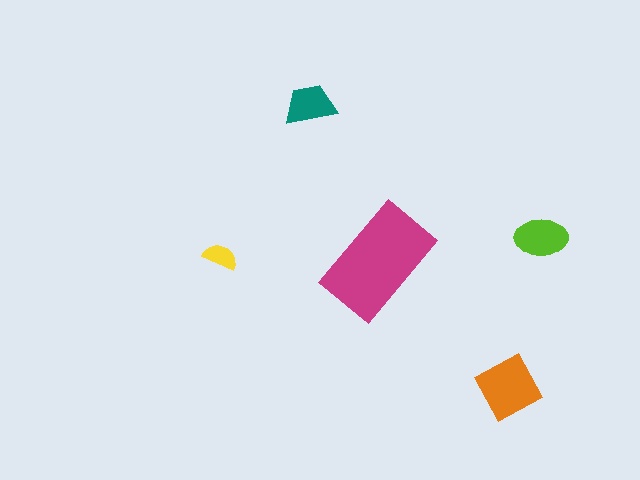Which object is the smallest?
The yellow semicircle.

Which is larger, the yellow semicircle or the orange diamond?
The orange diamond.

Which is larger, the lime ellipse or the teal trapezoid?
The lime ellipse.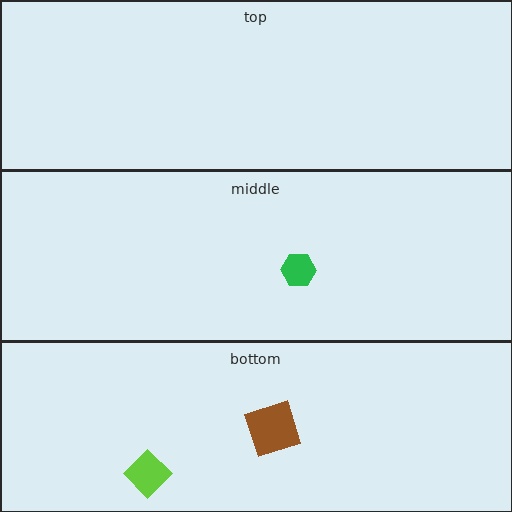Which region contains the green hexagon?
The middle region.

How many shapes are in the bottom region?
2.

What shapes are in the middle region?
The green hexagon.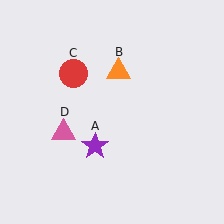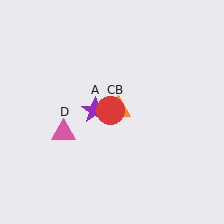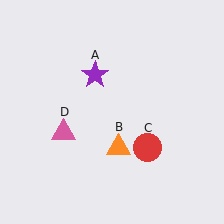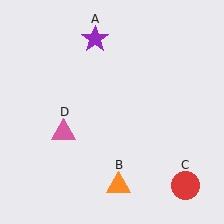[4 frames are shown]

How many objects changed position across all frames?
3 objects changed position: purple star (object A), orange triangle (object B), red circle (object C).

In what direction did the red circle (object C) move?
The red circle (object C) moved down and to the right.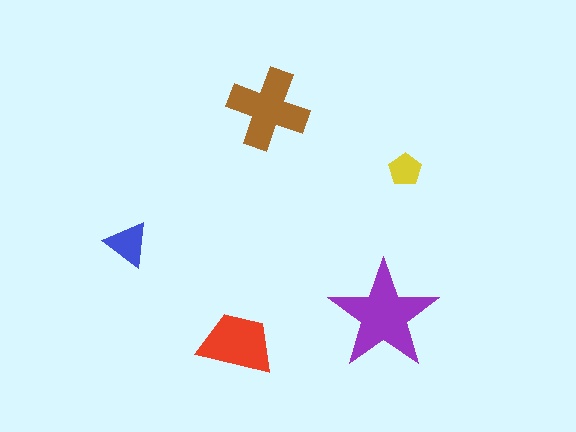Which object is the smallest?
The yellow pentagon.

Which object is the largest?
The purple star.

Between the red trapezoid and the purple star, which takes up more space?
The purple star.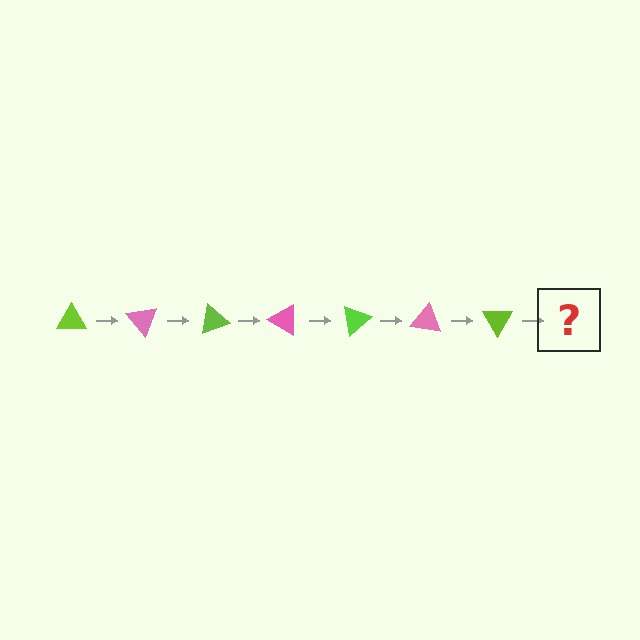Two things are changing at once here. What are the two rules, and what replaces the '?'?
The two rules are that it rotates 50 degrees each step and the color cycles through lime and pink. The '?' should be a pink triangle, rotated 350 degrees from the start.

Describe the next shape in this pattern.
It should be a pink triangle, rotated 350 degrees from the start.